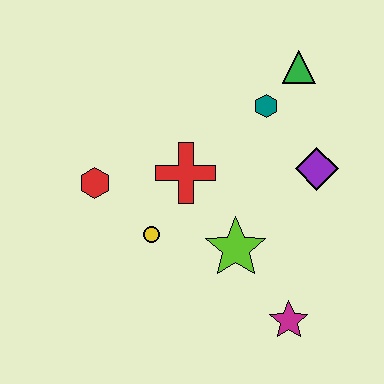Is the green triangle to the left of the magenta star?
No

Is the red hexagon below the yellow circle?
No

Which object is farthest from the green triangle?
The magenta star is farthest from the green triangle.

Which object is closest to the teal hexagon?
The green triangle is closest to the teal hexagon.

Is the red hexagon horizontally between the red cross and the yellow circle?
No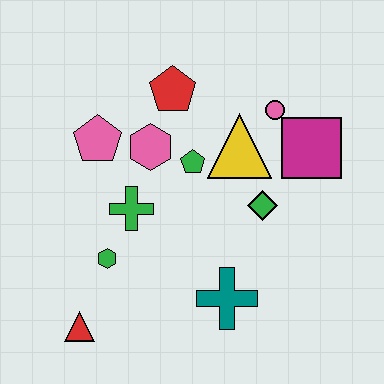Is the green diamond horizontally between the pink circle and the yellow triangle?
Yes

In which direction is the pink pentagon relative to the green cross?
The pink pentagon is above the green cross.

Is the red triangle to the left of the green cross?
Yes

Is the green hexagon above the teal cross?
Yes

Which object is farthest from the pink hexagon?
The red triangle is farthest from the pink hexagon.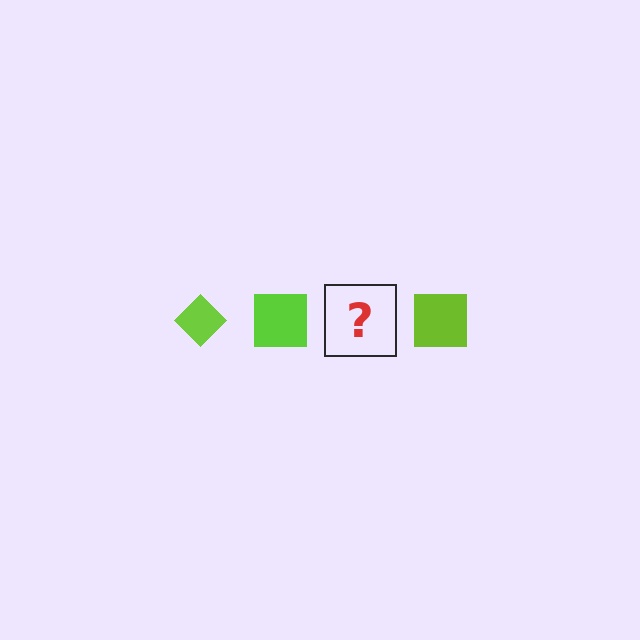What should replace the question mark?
The question mark should be replaced with a lime diamond.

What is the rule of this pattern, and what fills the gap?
The rule is that the pattern cycles through diamond, square shapes in lime. The gap should be filled with a lime diamond.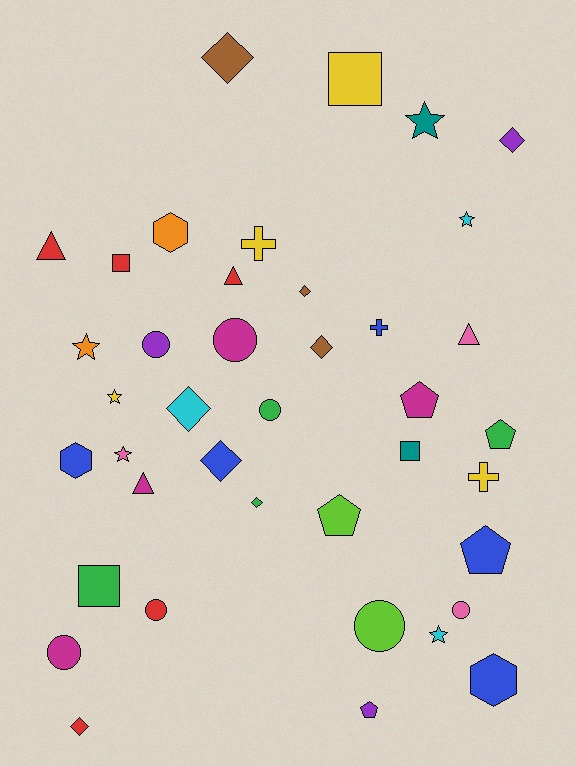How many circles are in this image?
There are 7 circles.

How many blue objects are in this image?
There are 5 blue objects.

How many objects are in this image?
There are 40 objects.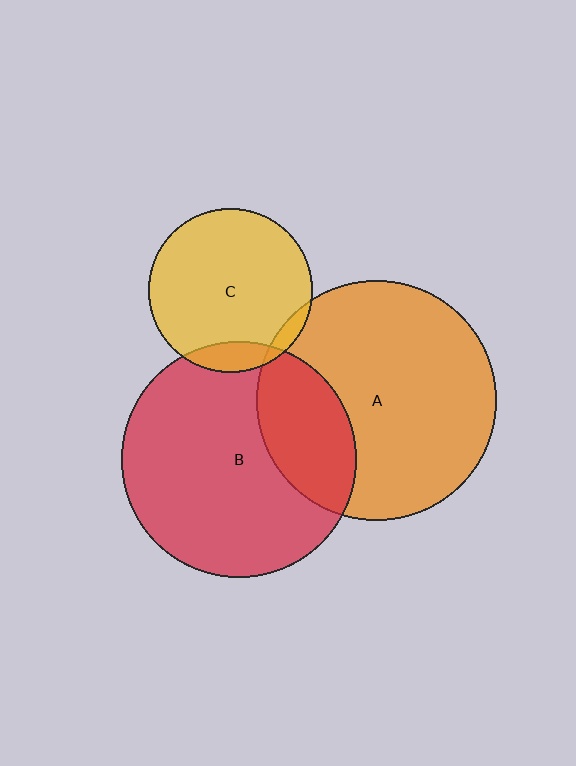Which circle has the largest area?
Circle A (orange).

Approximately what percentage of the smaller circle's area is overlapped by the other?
Approximately 25%.